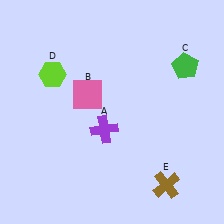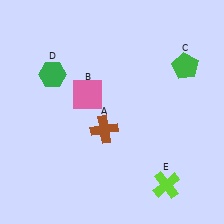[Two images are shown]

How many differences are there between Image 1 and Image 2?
There are 3 differences between the two images.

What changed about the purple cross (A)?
In Image 1, A is purple. In Image 2, it changed to brown.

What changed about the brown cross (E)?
In Image 1, E is brown. In Image 2, it changed to lime.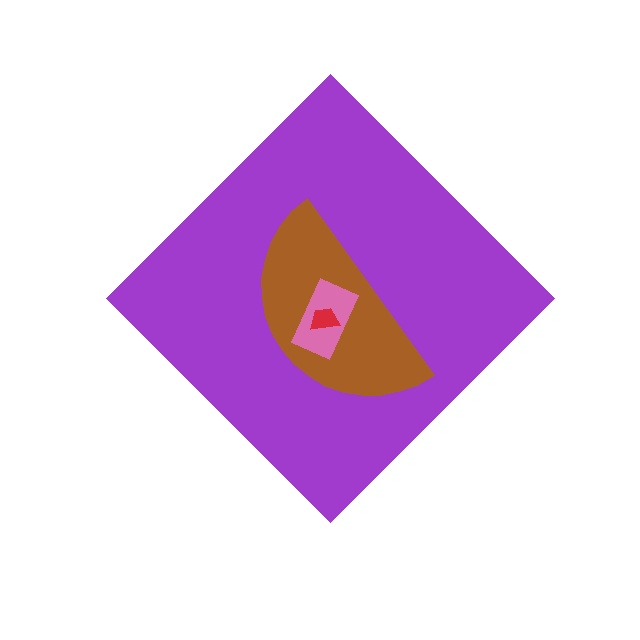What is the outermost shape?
The purple diamond.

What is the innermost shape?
The red trapezoid.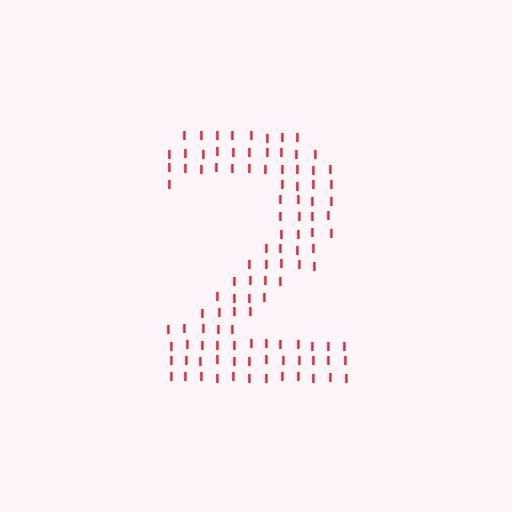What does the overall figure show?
The overall figure shows the digit 2.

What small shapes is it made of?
It is made of small letter I's.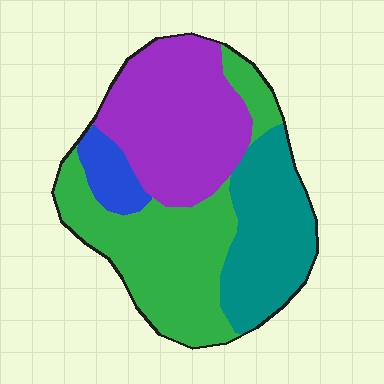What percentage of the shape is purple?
Purple covers around 35% of the shape.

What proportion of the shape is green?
Green covers roughly 35% of the shape.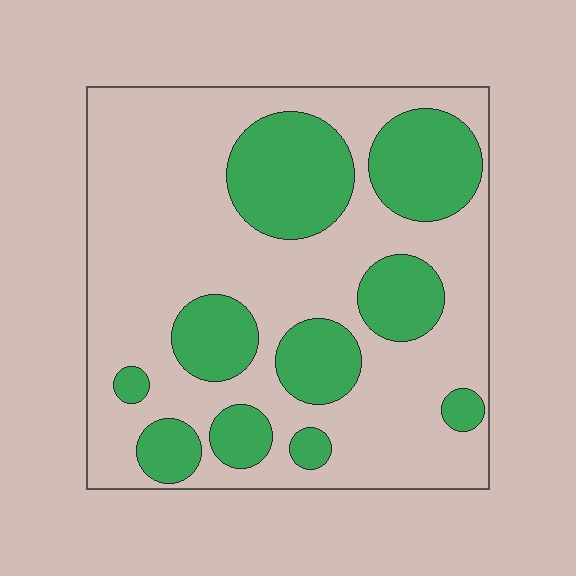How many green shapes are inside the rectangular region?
10.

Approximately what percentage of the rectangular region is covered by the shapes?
Approximately 30%.